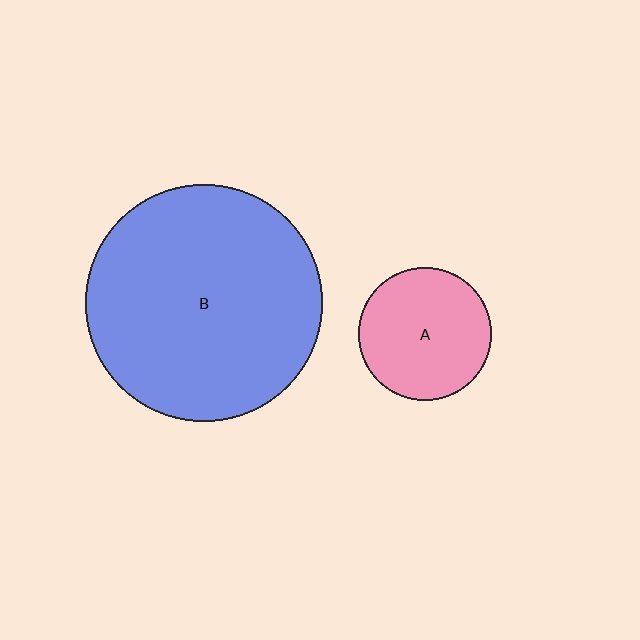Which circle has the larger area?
Circle B (blue).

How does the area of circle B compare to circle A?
Approximately 3.2 times.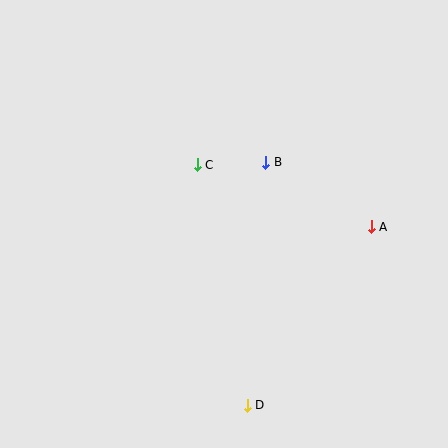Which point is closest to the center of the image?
Point C at (197, 165) is closest to the center.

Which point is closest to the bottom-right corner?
Point D is closest to the bottom-right corner.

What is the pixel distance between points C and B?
The distance between C and B is 68 pixels.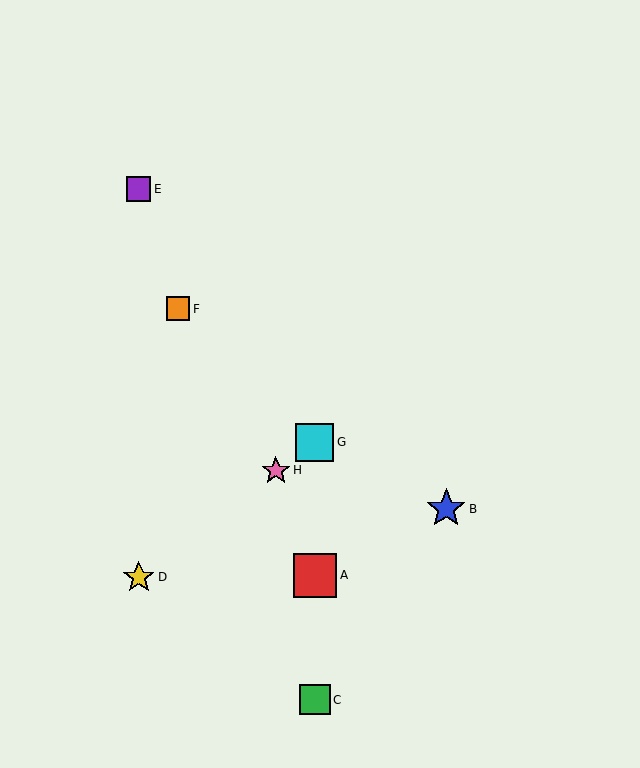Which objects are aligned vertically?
Objects A, C, G are aligned vertically.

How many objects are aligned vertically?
3 objects (A, C, G) are aligned vertically.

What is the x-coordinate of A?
Object A is at x≈315.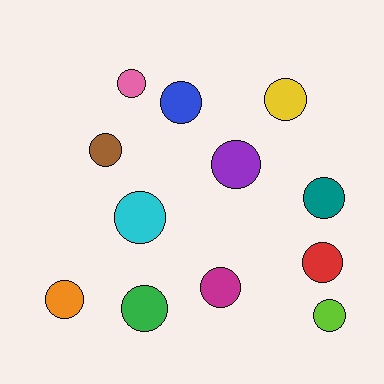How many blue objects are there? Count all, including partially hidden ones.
There is 1 blue object.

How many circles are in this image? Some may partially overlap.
There are 12 circles.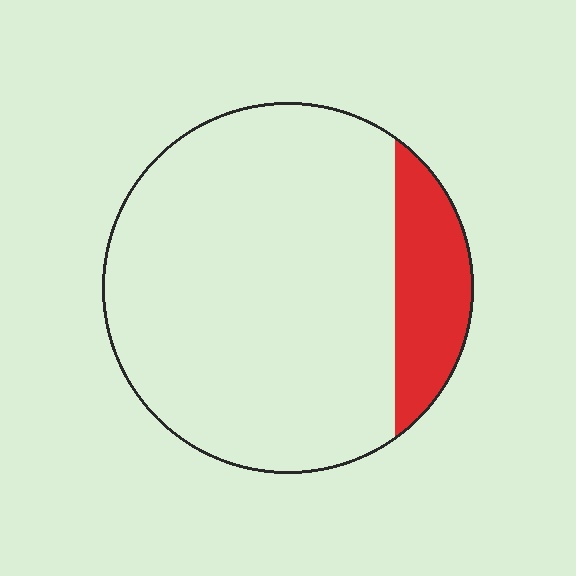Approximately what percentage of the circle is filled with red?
Approximately 15%.